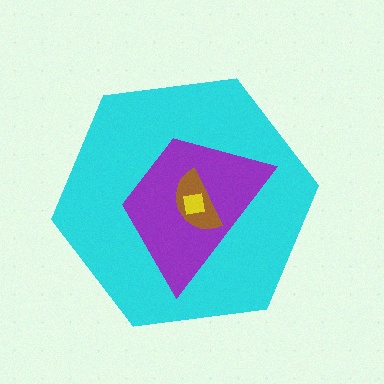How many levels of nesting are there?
4.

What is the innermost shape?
The yellow square.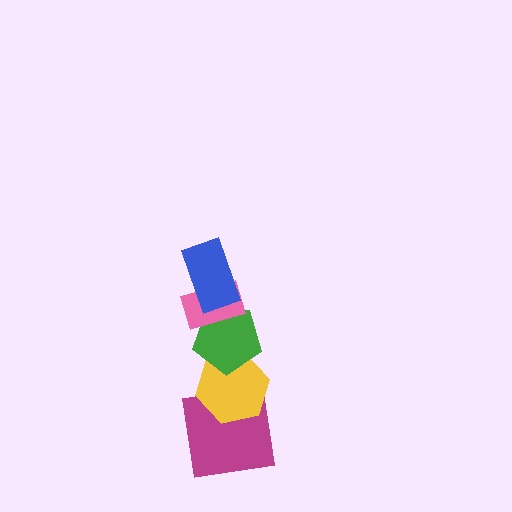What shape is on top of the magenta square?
The yellow hexagon is on top of the magenta square.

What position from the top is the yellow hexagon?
The yellow hexagon is 4th from the top.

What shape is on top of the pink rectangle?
The blue rectangle is on top of the pink rectangle.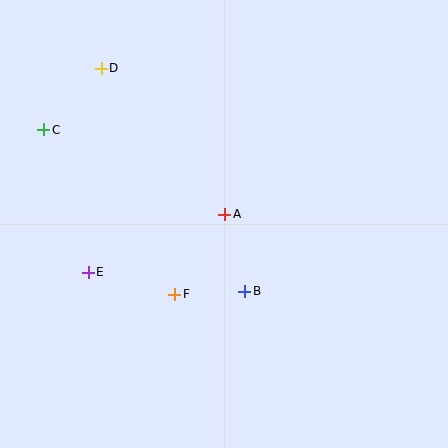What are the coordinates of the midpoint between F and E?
The midpoint between F and E is at (132, 283).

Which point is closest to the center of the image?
Point A at (225, 214) is closest to the center.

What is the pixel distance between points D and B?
The distance between D and B is 265 pixels.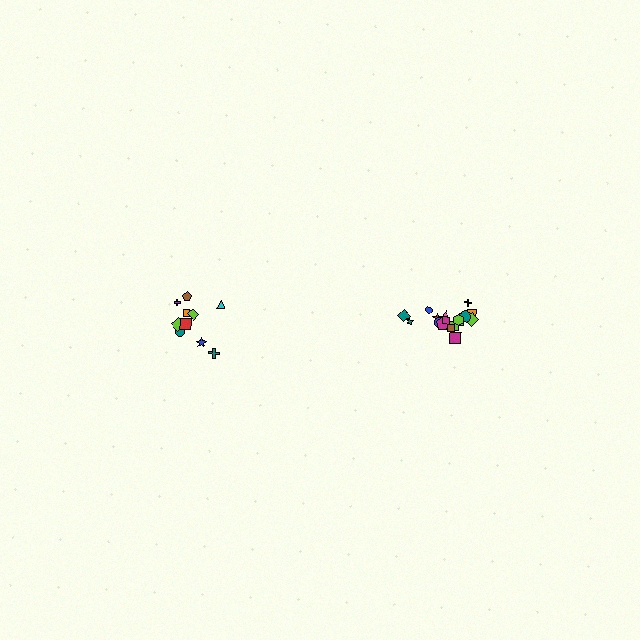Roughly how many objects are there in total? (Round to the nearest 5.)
Roughly 30 objects in total.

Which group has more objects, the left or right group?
The right group.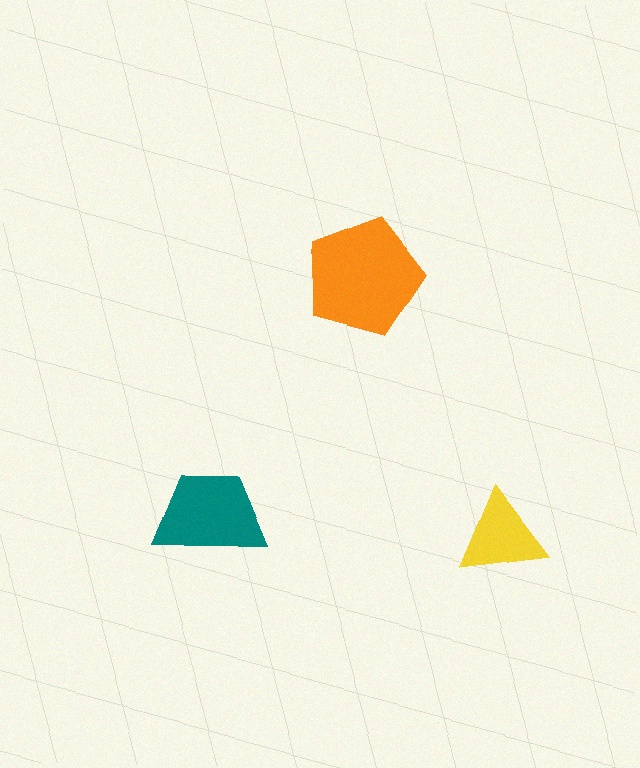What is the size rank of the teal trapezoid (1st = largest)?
2nd.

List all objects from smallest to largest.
The yellow triangle, the teal trapezoid, the orange pentagon.